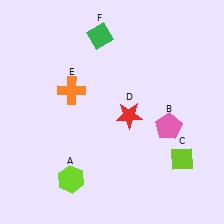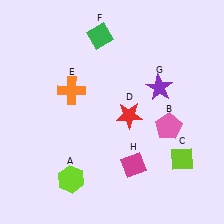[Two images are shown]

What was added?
A purple star (G), a magenta diamond (H) were added in Image 2.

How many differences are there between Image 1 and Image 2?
There are 2 differences between the two images.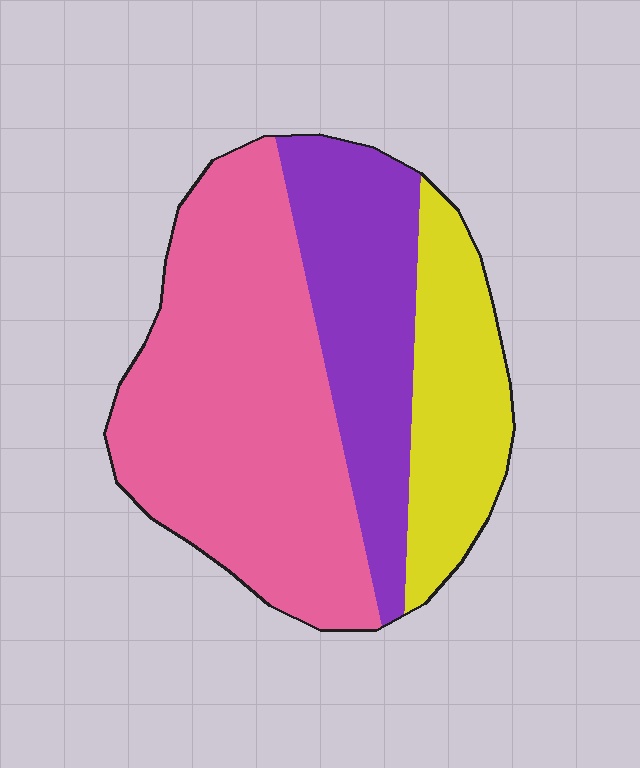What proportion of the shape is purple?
Purple covers about 25% of the shape.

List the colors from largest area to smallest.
From largest to smallest: pink, purple, yellow.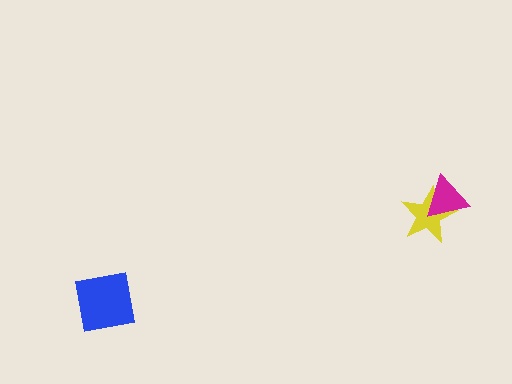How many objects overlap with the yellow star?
1 object overlaps with the yellow star.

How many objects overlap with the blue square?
0 objects overlap with the blue square.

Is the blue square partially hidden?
No, no other shape covers it.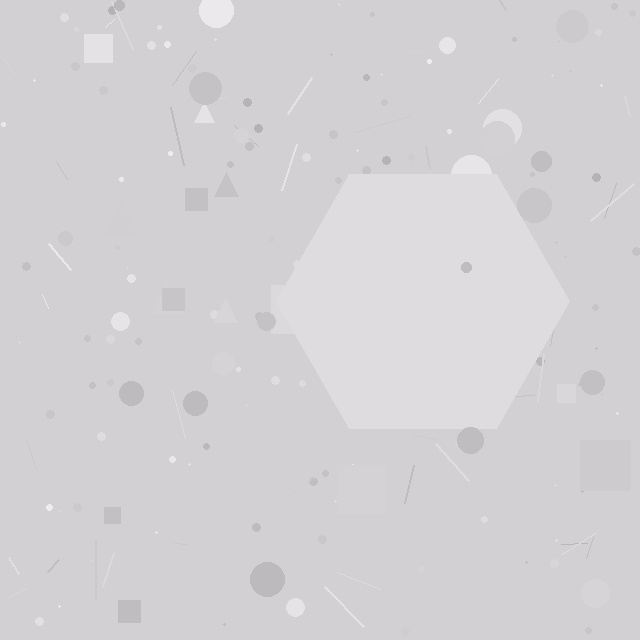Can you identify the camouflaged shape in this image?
The camouflaged shape is a hexagon.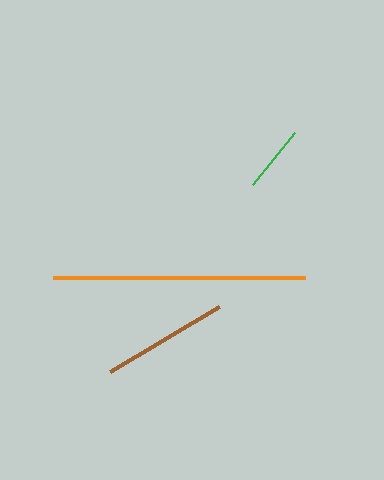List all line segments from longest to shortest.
From longest to shortest: orange, brown, green.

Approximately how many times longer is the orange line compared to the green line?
The orange line is approximately 3.8 times the length of the green line.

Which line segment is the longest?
The orange line is the longest at approximately 252 pixels.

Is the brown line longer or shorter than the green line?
The brown line is longer than the green line.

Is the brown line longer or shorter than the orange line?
The orange line is longer than the brown line.